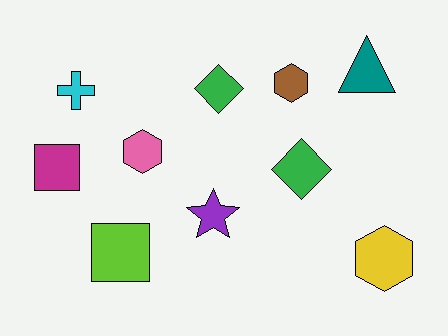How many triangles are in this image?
There is 1 triangle.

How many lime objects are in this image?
There is 1 lime object.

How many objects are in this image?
There are 10 objects.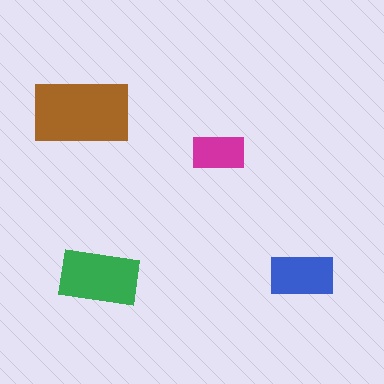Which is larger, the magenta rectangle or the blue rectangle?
The blue one.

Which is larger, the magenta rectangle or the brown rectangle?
The brown one.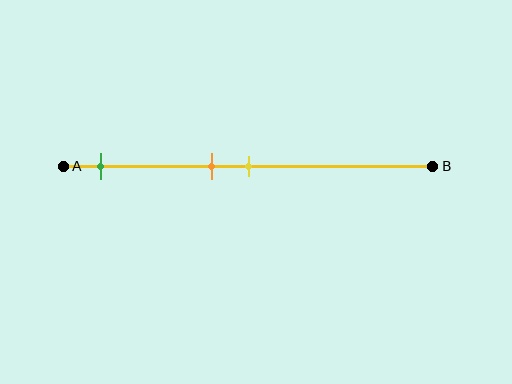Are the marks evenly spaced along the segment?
No, the marks are not evenly spaced.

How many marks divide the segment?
There are 3 marks dividing the segment.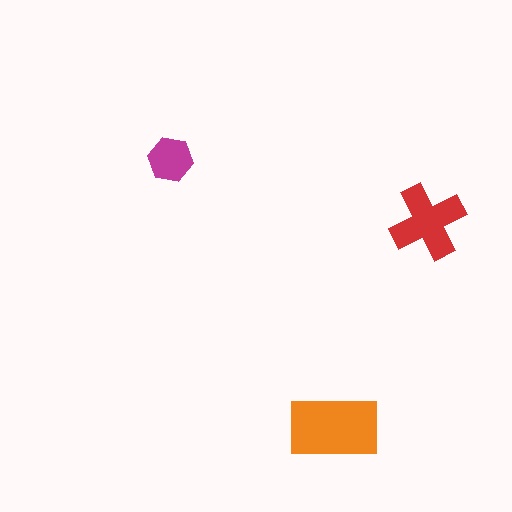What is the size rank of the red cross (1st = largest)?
2nd.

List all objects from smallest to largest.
The magenta hexagon, the red cross, the orange rectangle.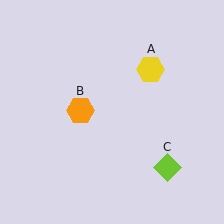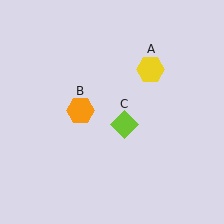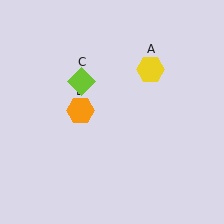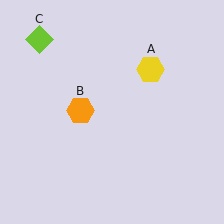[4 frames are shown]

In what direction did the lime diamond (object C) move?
The lime diamond (object C) moved up and to the left.